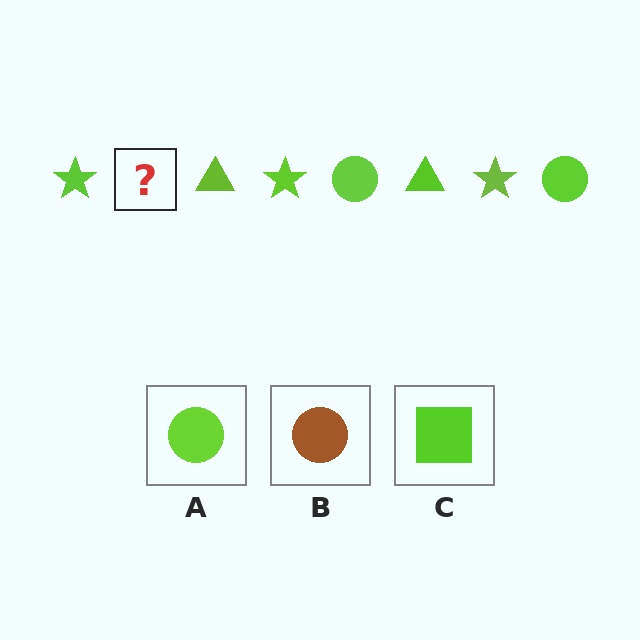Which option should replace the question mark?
Option A.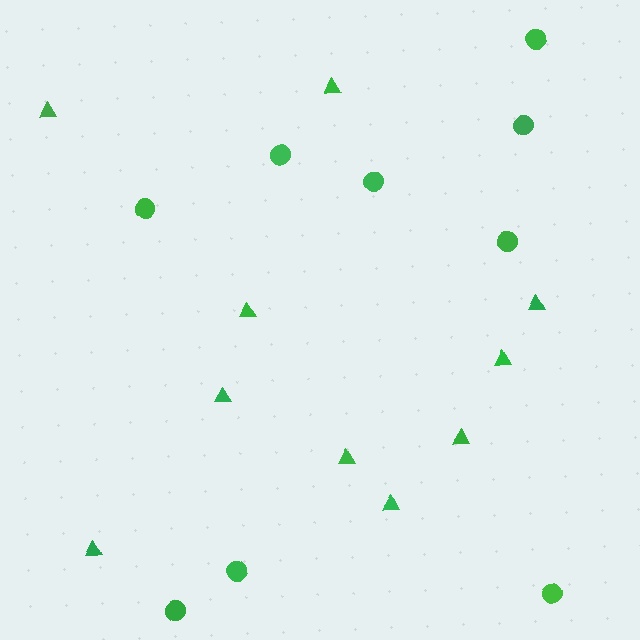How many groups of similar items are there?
There are 2 groups: one group of circles (9) and one group of triangles (10).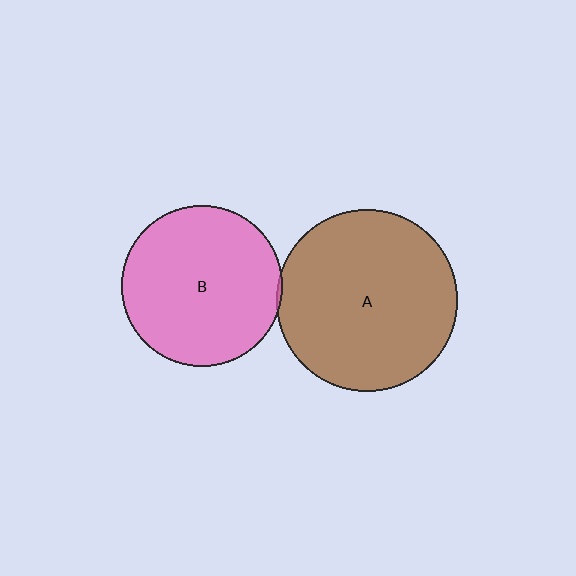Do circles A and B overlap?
Yes.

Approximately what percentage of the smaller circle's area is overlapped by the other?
Approximately 5%.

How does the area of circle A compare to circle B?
Approximately 1.3 times.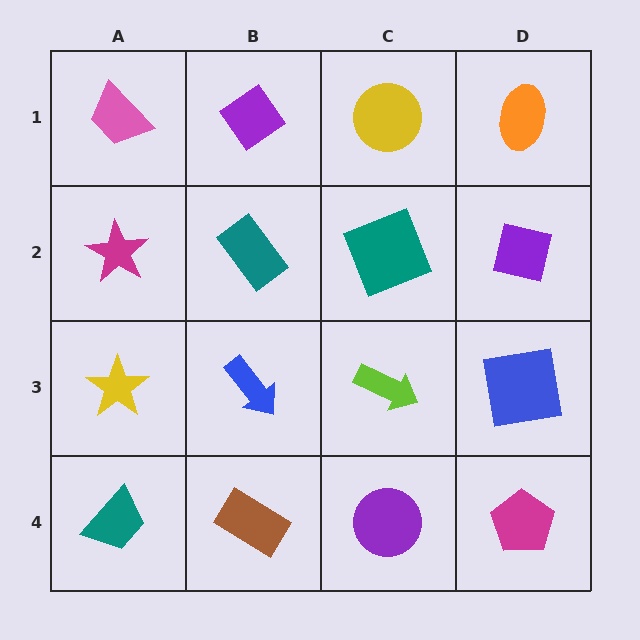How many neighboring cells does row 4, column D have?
2.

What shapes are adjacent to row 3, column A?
A magenta star (row 2, column A), a teal trapezoid (row 4, column A), a blue arrow (row 3, column B).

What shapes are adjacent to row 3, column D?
A purple square (row 2, column D), a magenta pentagon (row 4, column D), a lime arrow (row 3, column C).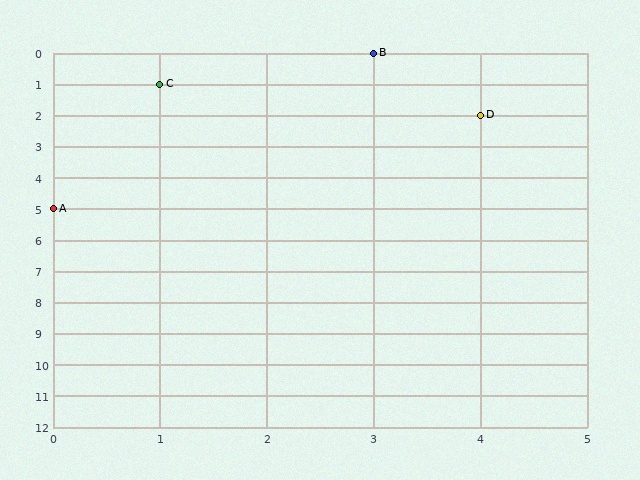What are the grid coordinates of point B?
Point B is at grid coordinates (3, 0).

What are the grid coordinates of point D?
Point D is at grid coordinates (4, 2).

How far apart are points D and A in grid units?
Points D and A are 4 columns and 3 rows apart (about 5.0 grid units diagonally).